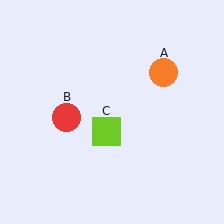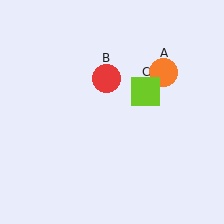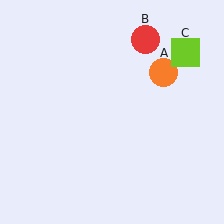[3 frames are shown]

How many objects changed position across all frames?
2 objects changed position: red circle (object B), lime square (object C).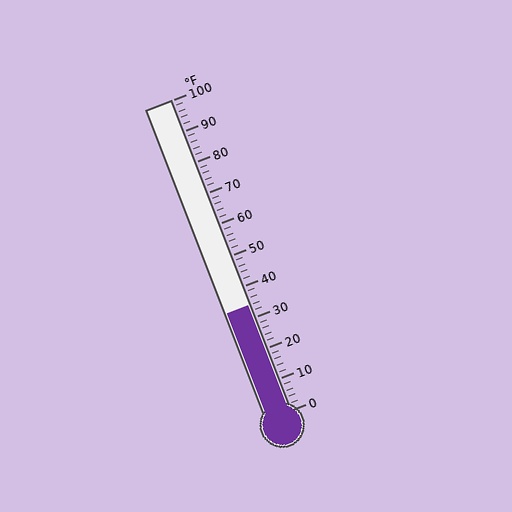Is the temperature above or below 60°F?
The temperature is below 60°F.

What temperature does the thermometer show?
The thermometer shows approximately 34°F.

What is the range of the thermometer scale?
The thermometer scale ranges from 0°F to 100°F.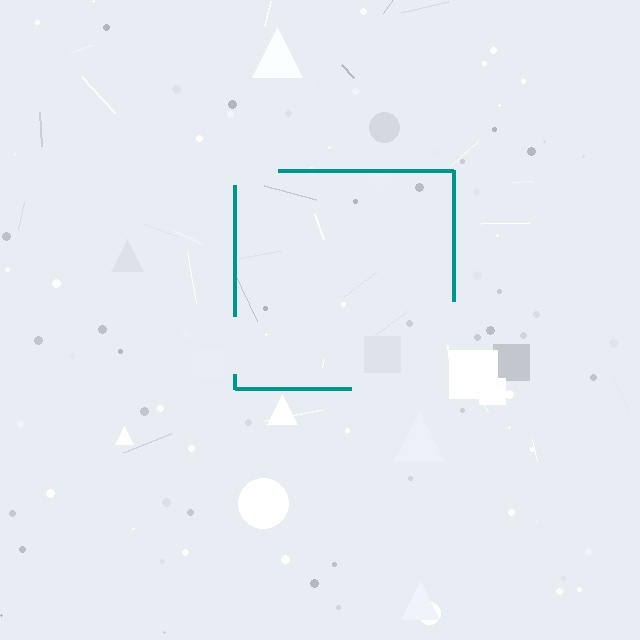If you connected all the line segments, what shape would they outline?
They would outline a square.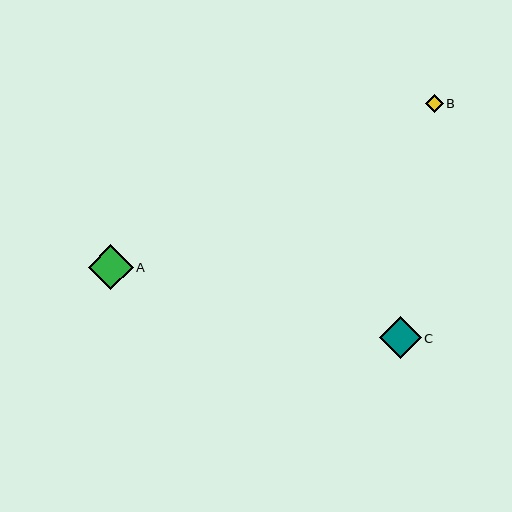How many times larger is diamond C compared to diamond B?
Diamond C is approximately 2.4 times the size of diamond B.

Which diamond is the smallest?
Diamond B is the smallest with a size of approximately 18 pixels.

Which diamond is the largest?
Diamond A is the largest with a size of approximately 45 pixels.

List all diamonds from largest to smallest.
From largest to smallest: A, C, B.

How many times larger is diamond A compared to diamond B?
Diamond A is approximately 2.5 times the size of diamond B.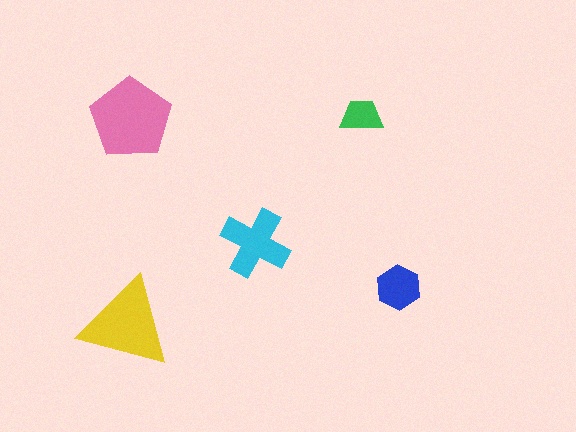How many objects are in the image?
There are 5 objects in the image.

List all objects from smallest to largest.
The green trapezoid, the blue hexagon, the cyan cross, the yellow triangle, the pink pentagon.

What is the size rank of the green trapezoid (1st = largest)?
5th.